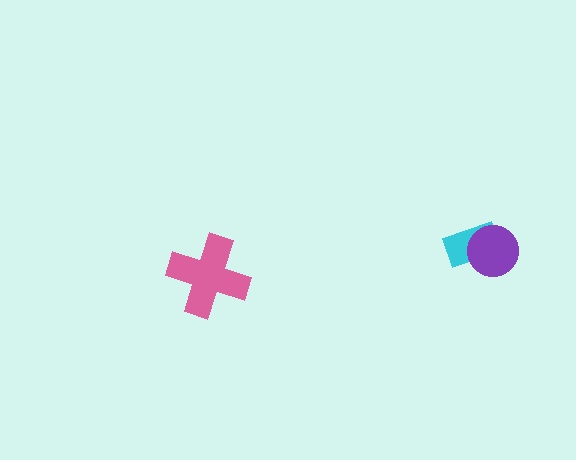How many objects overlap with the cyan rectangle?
1 object overlaps with the cyan rectangle.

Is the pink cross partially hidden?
No, no other shape covers it.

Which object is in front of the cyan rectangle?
The purple circle is in front of the cyan rectangle.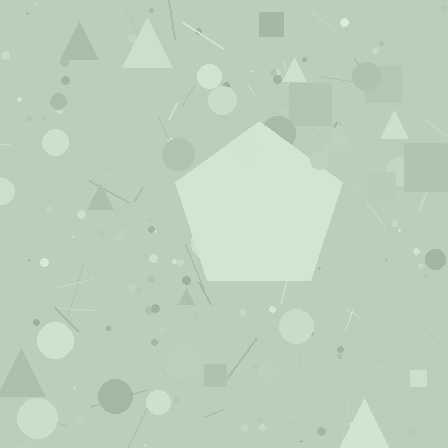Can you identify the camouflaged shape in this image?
The camouflaged shape is a pentagon.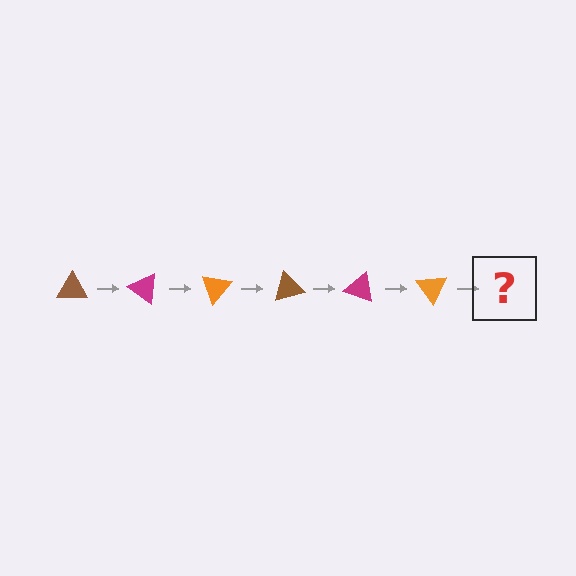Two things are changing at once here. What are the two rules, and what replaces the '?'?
The two rules are that it rotates 35 degrees each step and the color cycles through brown, magenta, and orange. The '?' should be a brown triangle, rotated 210 degrees from the start.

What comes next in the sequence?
The next element should be a brown triangle, rotated 210 degrees from the start.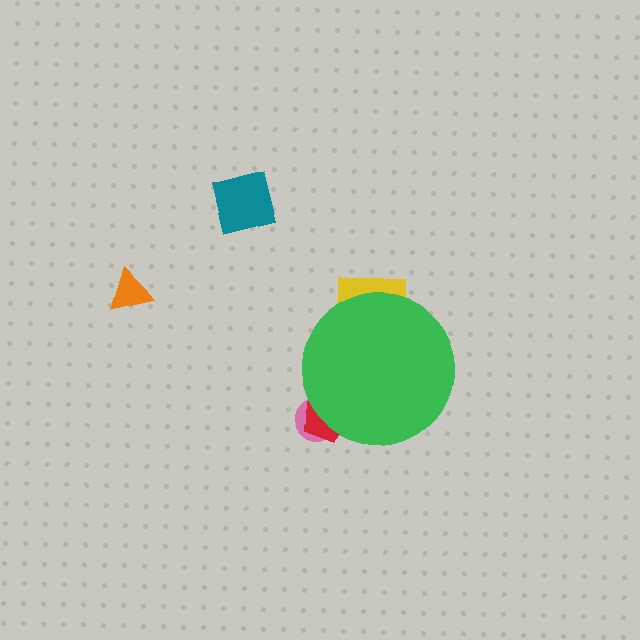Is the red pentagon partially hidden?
Yes, the red pentagon is partially hidden behind the green circle.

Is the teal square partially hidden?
No, the teal square is fully visible.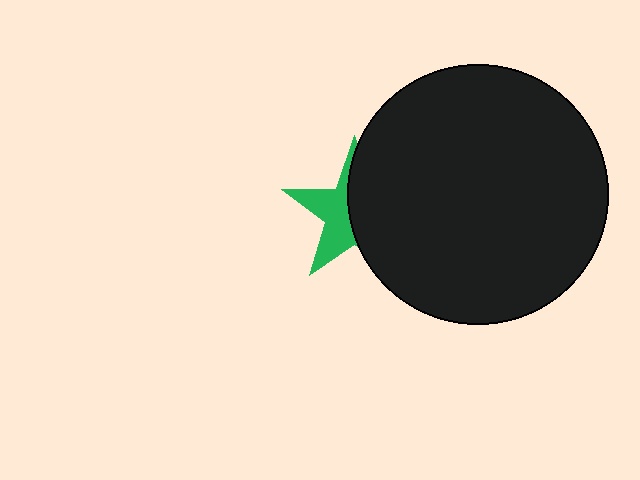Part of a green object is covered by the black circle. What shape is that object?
It is a star.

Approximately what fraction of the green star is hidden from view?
Roughly 56% of the green star is hidden behind the black circle.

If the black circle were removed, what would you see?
You would see the complete green star.